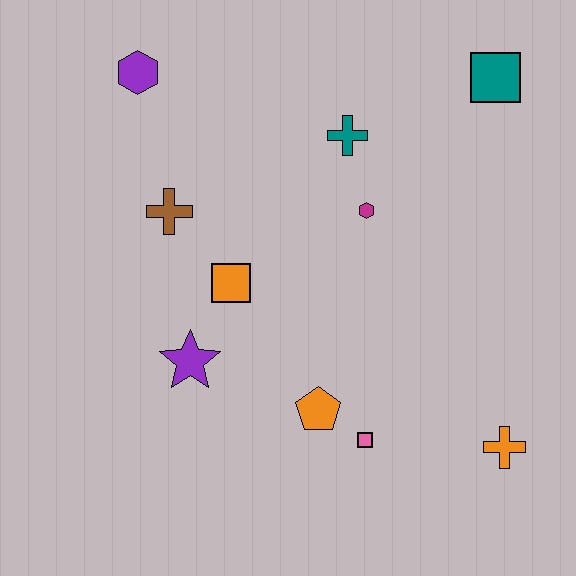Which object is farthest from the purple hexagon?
The orange cross is farthest from the purple hexagon.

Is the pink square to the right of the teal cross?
Yes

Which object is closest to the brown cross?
The orange square is closest to the brown cross.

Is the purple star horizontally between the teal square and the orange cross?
No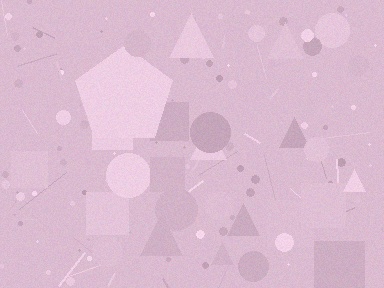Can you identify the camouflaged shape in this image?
The camouflaged shape is a pentagon.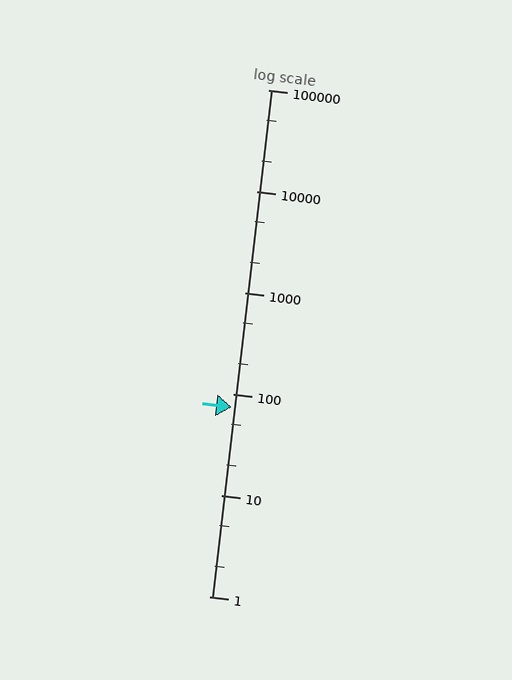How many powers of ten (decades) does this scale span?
The scale spans 5 decades, from 1 to 100000.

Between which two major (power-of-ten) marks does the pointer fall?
The pointer is between 10 and 100.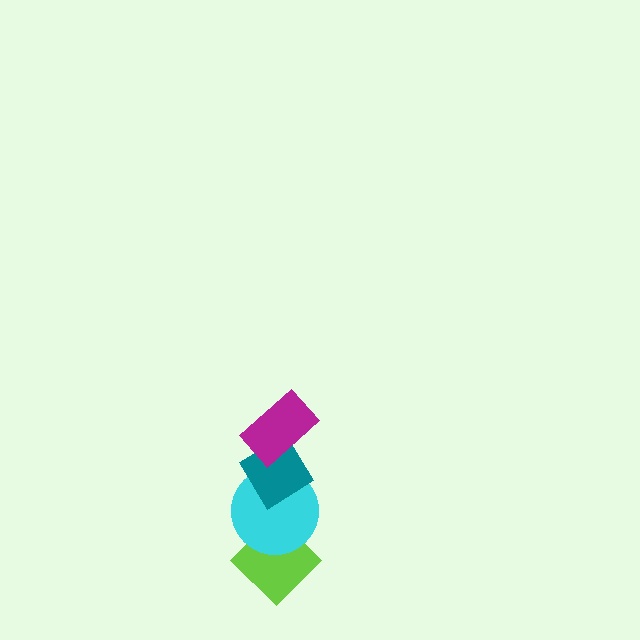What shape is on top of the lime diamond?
The cyan circle is on top of the lime diamond.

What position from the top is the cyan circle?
The cyan circle is 3rd from the top.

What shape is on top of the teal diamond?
The magenta rectangle is on top of the teal diamond.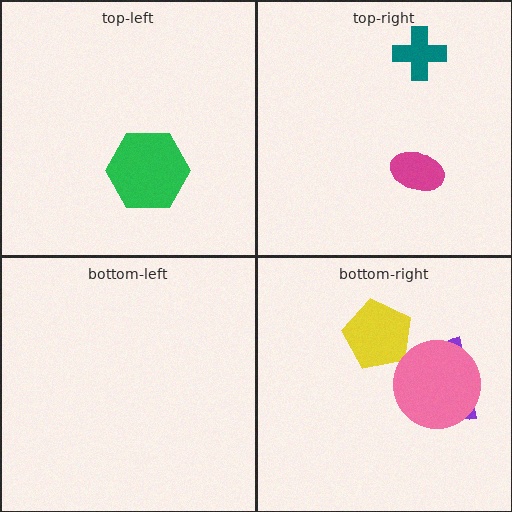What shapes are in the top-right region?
The teal cross, the magenta ellipse.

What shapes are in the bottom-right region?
The purple semicircle, the yellow pentagon, the pink circle.